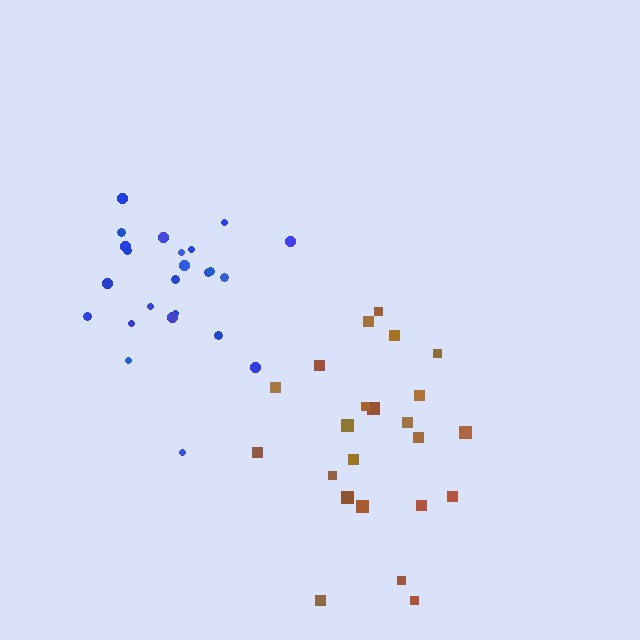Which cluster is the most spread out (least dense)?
Brown.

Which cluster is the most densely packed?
Blue.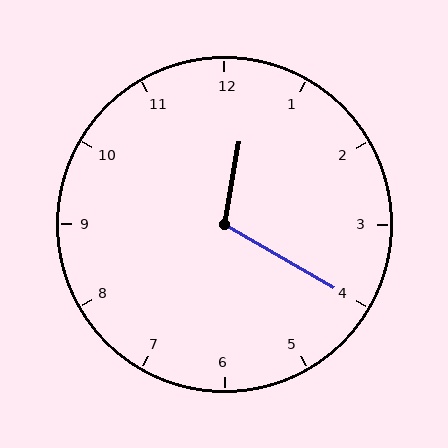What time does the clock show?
12:20.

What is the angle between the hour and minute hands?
Approximately 110 degrees.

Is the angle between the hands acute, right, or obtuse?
It is obtuse.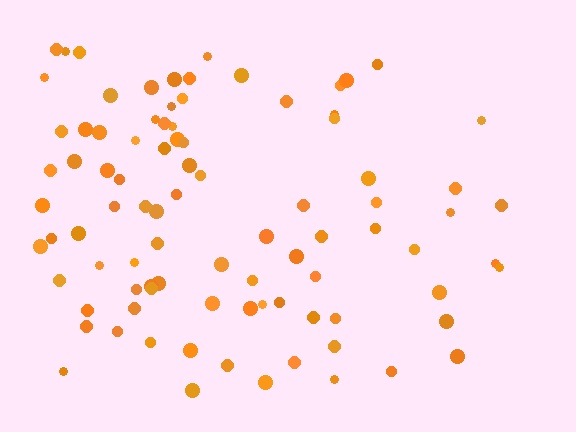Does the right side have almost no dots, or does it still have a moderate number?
Still a moderate number, just noticeably fewer than the left.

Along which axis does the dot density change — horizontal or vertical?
Horizontal.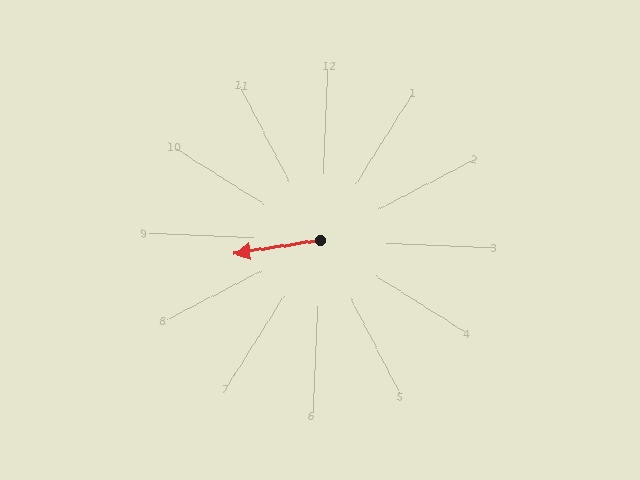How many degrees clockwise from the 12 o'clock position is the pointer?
Approximately 258 degrees.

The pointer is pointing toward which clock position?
Roughly 9 o'clock.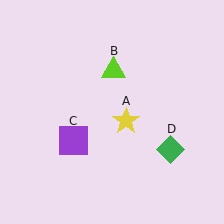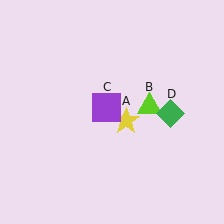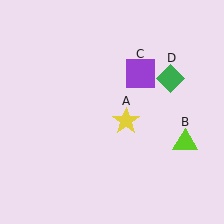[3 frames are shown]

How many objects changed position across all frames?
3 objects changed position: lime triangle (object B), purple square (object C), green diamond (object D).